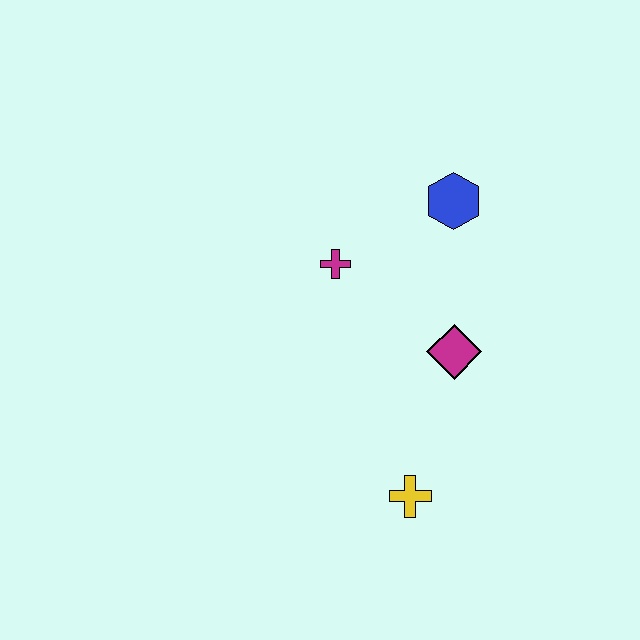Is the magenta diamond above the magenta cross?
No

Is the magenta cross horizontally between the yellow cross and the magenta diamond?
No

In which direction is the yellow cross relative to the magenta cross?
The yellow cross is below the magenta cross.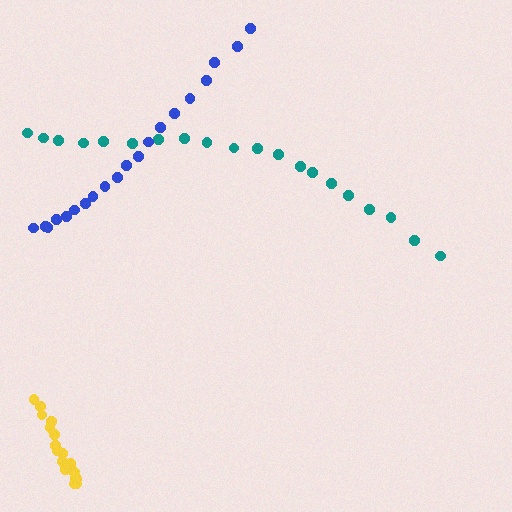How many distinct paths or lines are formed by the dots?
There are 3 distinct paths.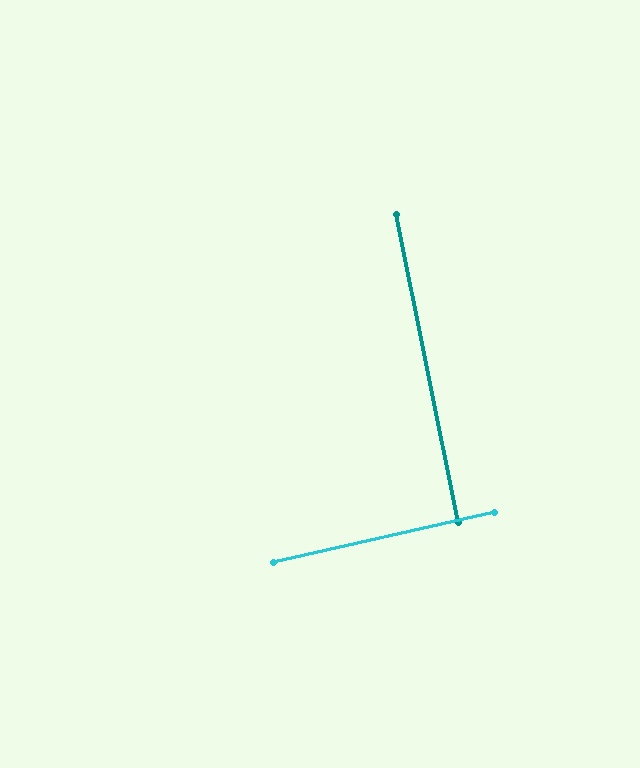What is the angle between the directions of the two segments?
Approximately 89 degrees.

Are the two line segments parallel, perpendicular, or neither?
Perpendicular — they meet at approximately 89°.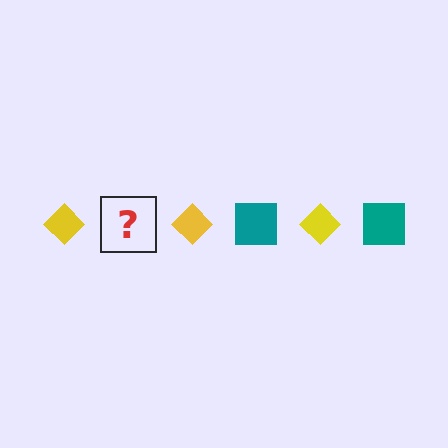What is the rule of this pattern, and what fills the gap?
The rule is that the pattern alternates between yellow diamond and teal square. The gap should be filled with a teal square.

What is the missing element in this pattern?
The missing element is a teal square.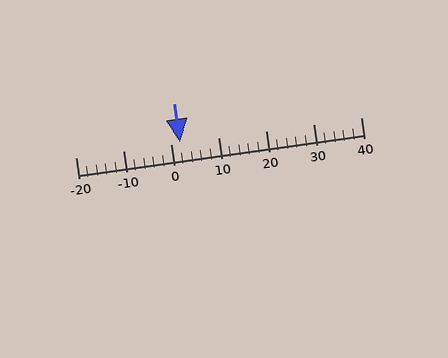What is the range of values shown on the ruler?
The ruler shows values from -20 to 40.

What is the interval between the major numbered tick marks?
The major tick marks are spaced 10 units apart.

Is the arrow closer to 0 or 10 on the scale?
The arrow is closer to 0.